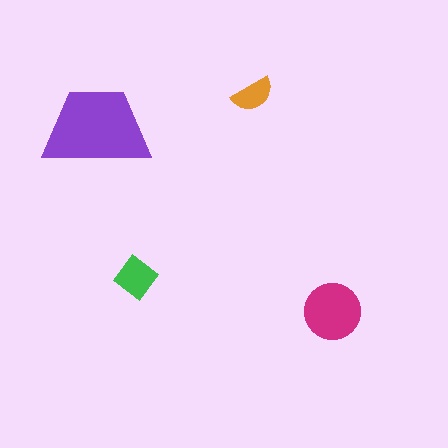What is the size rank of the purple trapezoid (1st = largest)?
1st.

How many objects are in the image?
There are 4 objects in the image.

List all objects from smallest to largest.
The orange semicircle, the green diamond, the magenta circle, the purple trapezoid.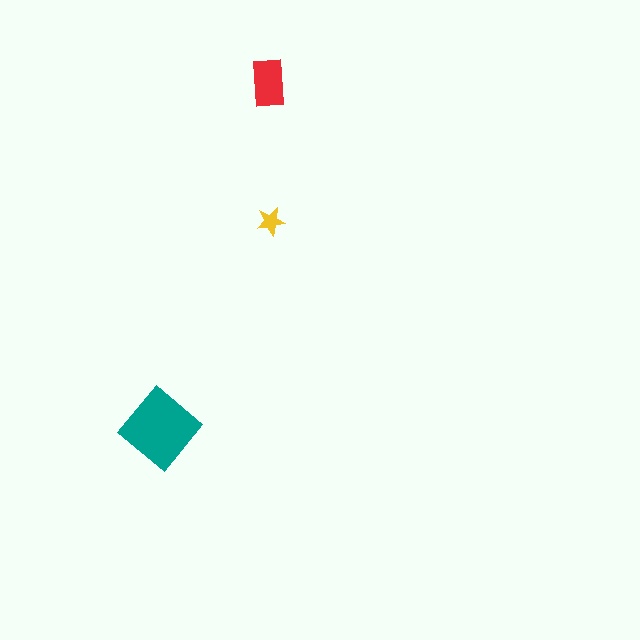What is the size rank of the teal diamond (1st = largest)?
1st.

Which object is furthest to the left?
The teal diamond is leftmost.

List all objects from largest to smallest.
The teal diamond, the red rectangle, the yellow star.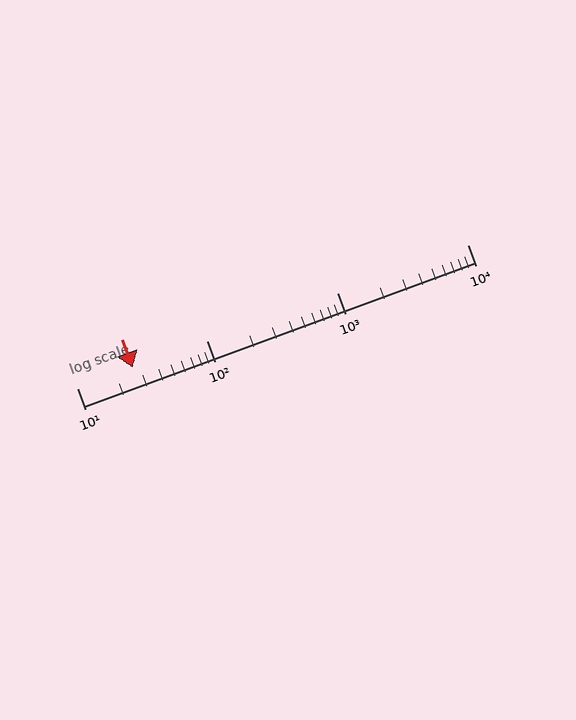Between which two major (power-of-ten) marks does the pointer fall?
The pointer is between 10 and 100.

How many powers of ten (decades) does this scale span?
The scale spans 3 decades, from 10 to 10000.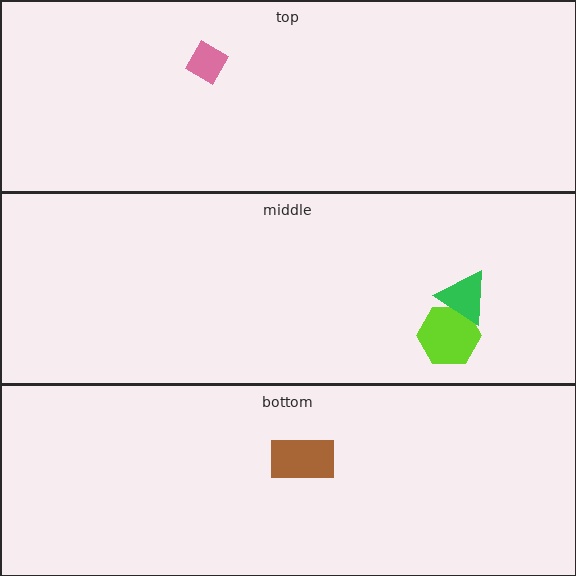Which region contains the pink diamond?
The top region.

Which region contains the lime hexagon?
The middle region.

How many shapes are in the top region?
1.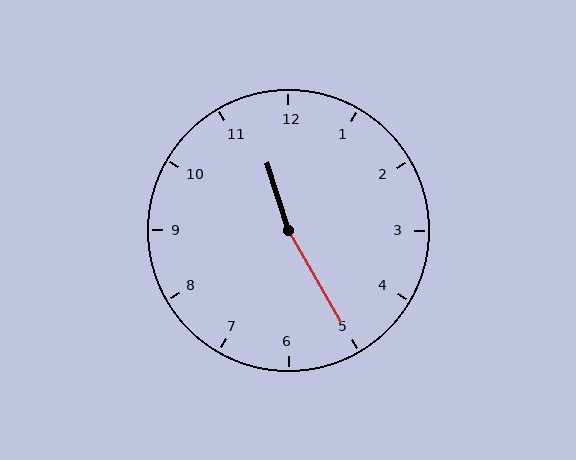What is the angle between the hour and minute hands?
Approximately 168 degrees.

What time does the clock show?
11:25.